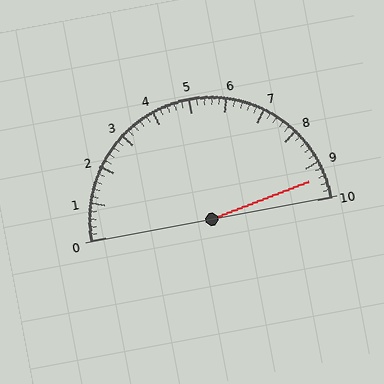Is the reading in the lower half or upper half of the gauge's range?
The reading is in the upper half of the range (0 to 10).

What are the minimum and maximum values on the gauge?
The gauge ranges from 0 to 10.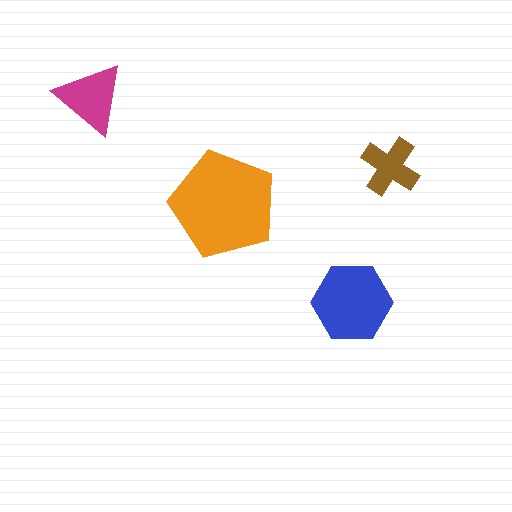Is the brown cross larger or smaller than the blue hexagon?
Smaller.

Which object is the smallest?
The brown cross.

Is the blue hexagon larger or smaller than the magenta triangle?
Larger.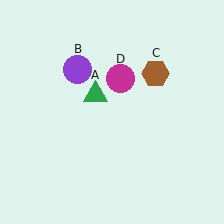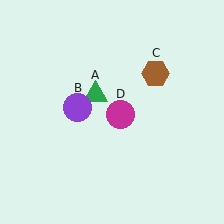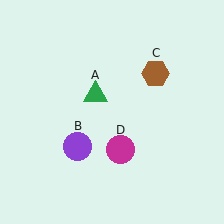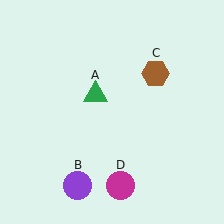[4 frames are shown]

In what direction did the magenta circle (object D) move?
The magenta circle (object D) moved down.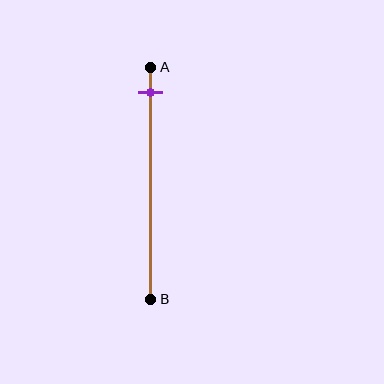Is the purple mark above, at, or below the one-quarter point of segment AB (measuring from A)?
The purple mark is above the one-quarter point of segment AB.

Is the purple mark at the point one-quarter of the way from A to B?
No, the mark is at about 10% from A, not at the 25% one-quarter point.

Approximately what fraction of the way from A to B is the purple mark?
The purple mark is approximately 10% of the way from A to B.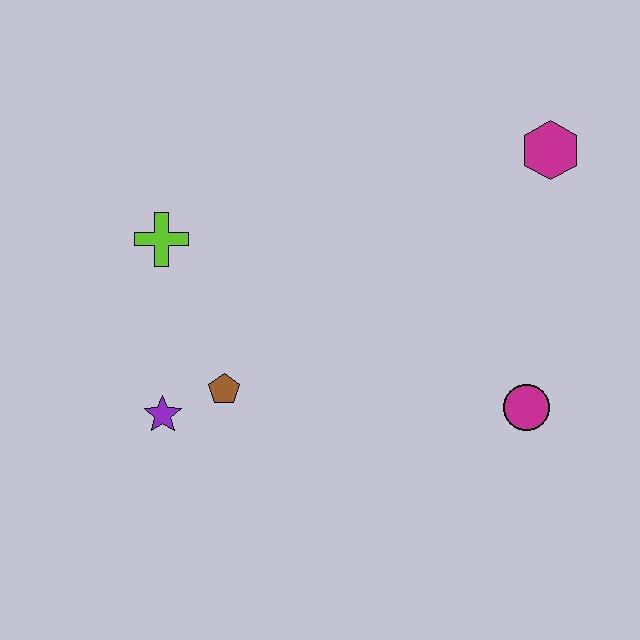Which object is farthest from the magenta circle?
The lime cross is farthest from the magenta circle.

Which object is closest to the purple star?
The brown pentagon is closest to the purple star.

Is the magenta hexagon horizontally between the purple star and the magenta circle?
No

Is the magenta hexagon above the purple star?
Yes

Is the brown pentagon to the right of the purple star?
Yes